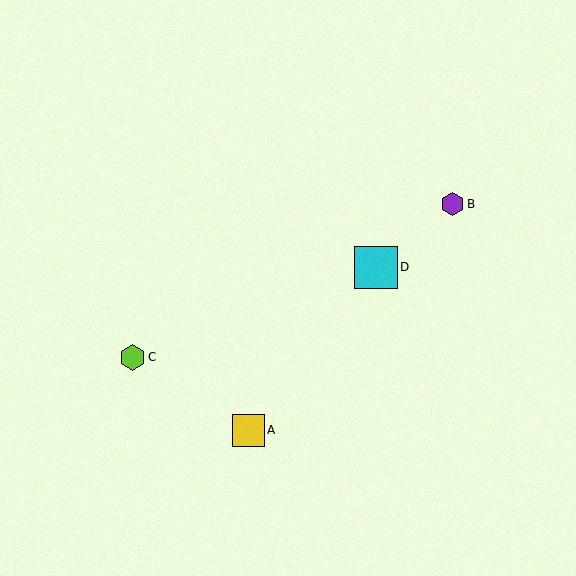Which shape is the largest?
The cyan square (labeled D) is the largest.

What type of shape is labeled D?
Shape D is a cyan square.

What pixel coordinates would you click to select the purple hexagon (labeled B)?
Click at (453, 204) to select the purple hexagon B.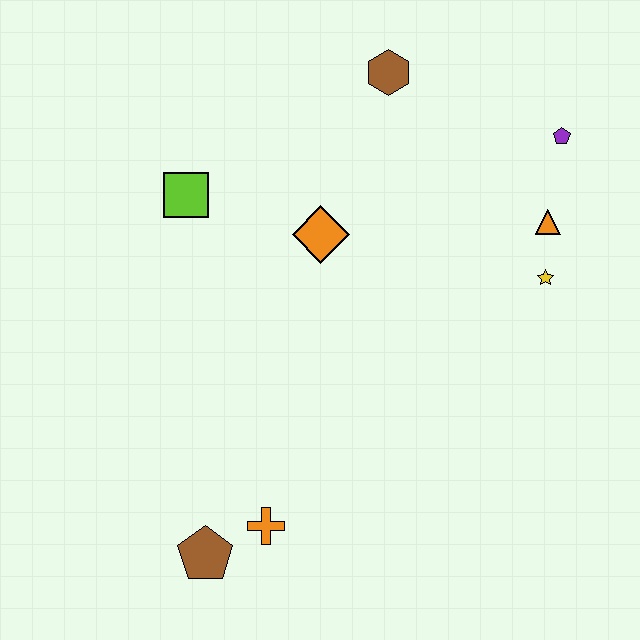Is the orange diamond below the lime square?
Yes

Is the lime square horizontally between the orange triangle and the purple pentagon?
No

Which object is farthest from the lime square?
The purple pentagon is farthest from the lime square.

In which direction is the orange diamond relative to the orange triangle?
The orange diamond is to the left of the orange triangle.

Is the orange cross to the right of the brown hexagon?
No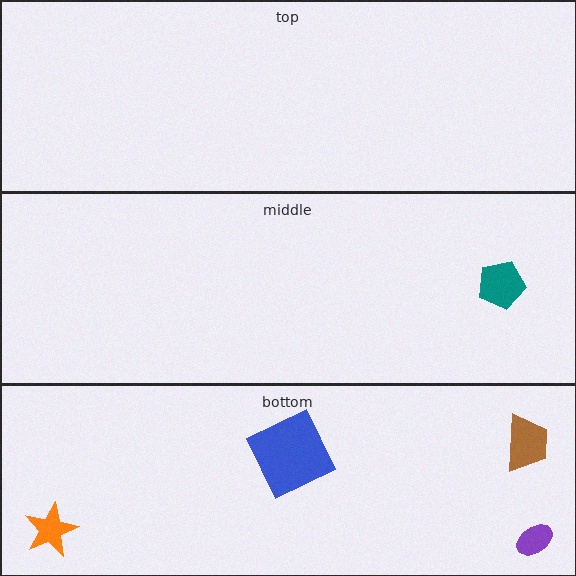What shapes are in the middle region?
The teal pentagon.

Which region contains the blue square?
The bottom region.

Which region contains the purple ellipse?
The bottom region.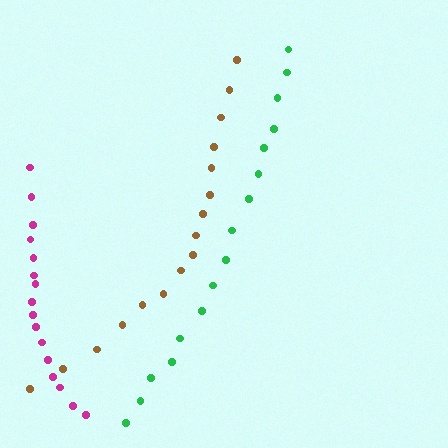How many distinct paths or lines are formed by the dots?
There are 3 distinct paths.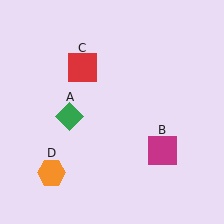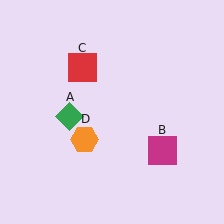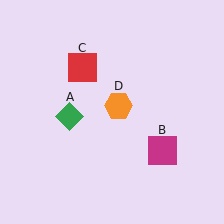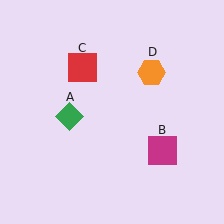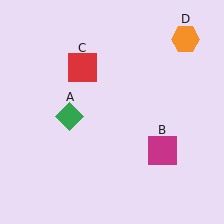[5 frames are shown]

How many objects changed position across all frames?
1 object changed position: orange hexagon (object D).